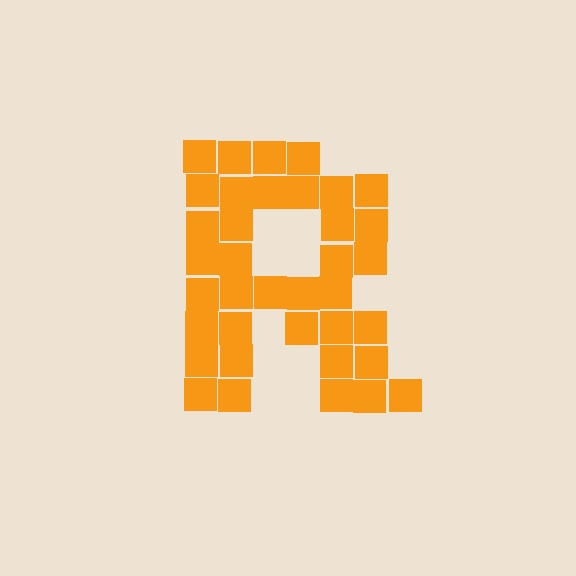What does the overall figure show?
The overall figure shows the letter R.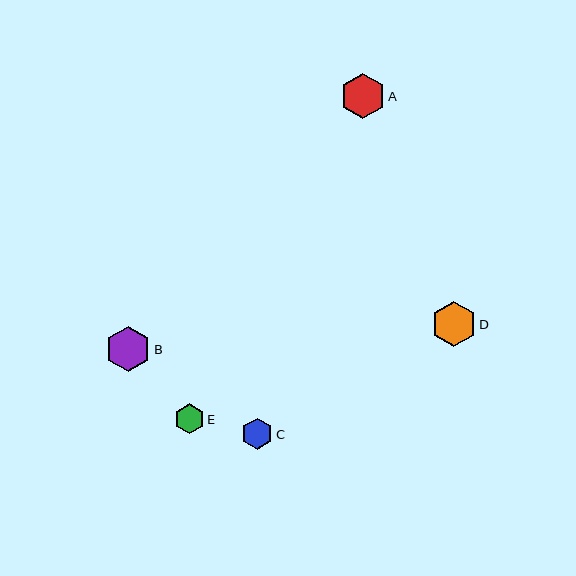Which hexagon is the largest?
Hexagon D is the largest with a size of approximately 45 pixels.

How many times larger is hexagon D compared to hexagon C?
Hexagon D is approximately 1.4 times the size of hexagon C.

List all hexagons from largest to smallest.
From largest to smallest: D, B, A, C, E.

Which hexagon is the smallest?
Hexagon E is the smallest with a size of approximately 30 pixels.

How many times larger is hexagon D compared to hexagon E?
Hexagon D is approximately 1.5 times the size of hexagon E.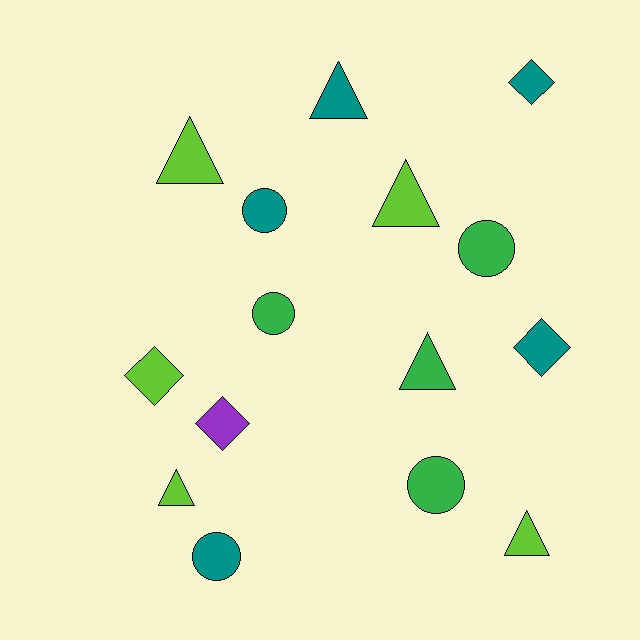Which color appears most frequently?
Teal, with 5 objects.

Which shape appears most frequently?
Triangle, with 6 objects.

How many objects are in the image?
There are 15 objects.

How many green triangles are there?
There is 1 green triangle.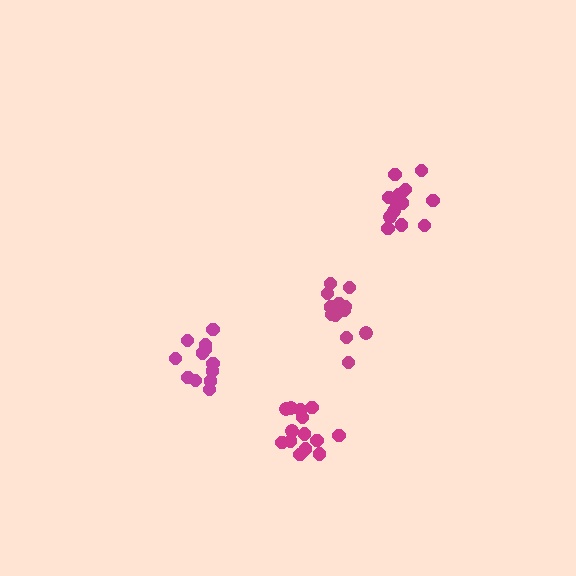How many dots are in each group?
Group 1: 15 dots, Group 2: 12 dots, Group 3: 14 dots, Group 4: 12 dots (53 total).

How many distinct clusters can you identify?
There are 4 distinct clusters.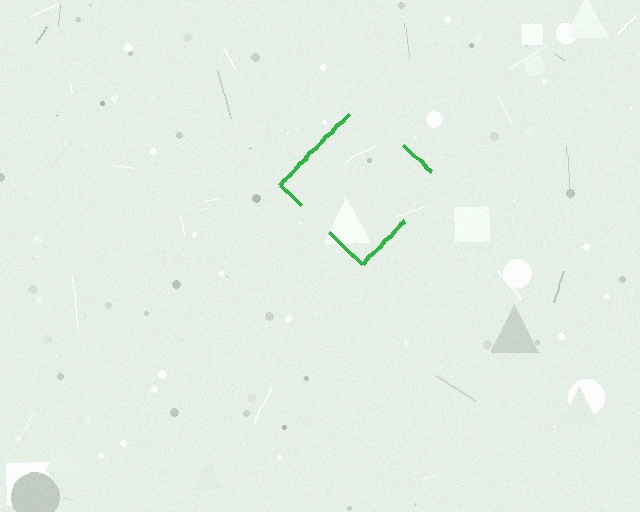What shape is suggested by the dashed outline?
The dashed outline suggests a diamond.